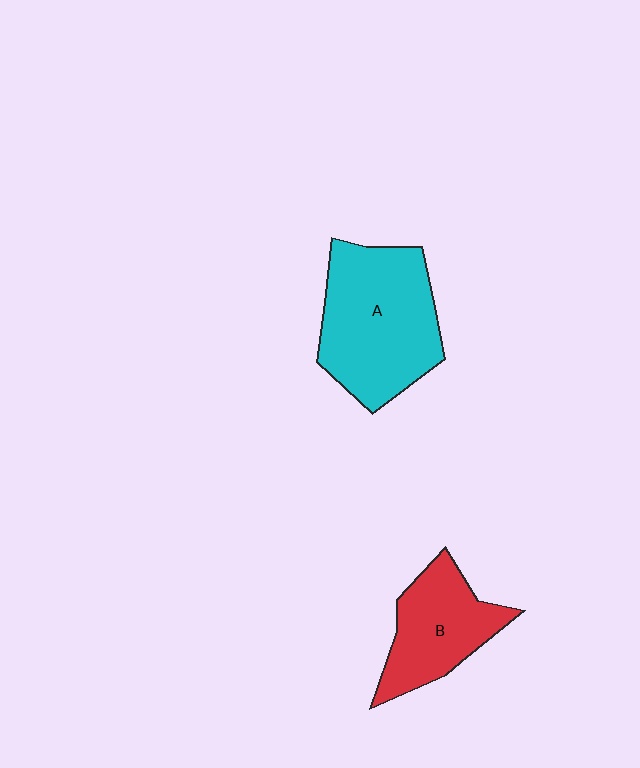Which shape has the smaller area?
Shape B (red).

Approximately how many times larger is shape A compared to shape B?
Approximately 1.6 times.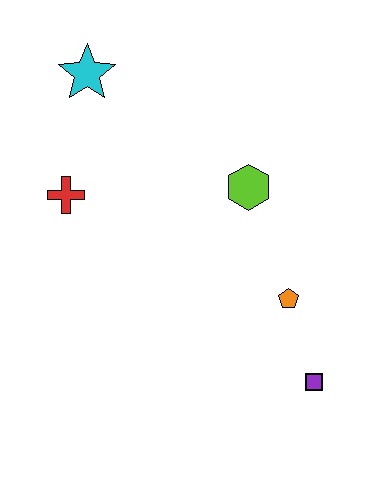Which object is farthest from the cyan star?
The purple square is farthest from the cyan star.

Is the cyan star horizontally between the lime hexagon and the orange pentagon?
No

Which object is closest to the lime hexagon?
The orange pentagon is closest to the lime hexagon.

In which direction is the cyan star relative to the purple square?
The cyan star is above the purple square.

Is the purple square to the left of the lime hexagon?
No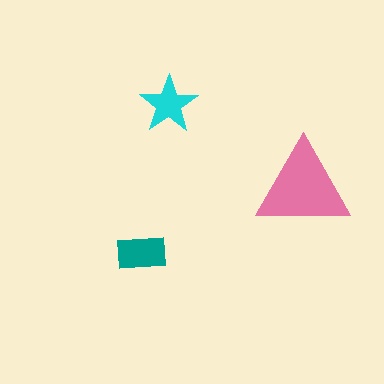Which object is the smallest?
The cyan star.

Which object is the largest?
The pink triangle.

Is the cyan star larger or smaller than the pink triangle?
Smaller.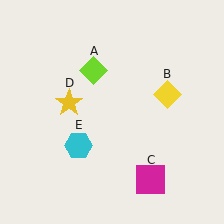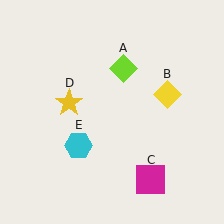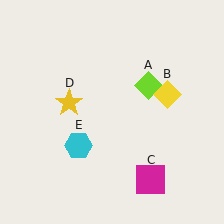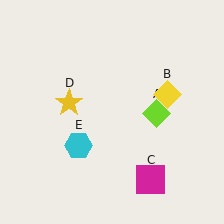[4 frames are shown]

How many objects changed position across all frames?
1 object changed position: lime diamond (object A).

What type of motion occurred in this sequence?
The lime diamond (object A) rotated clockwise around the center of the scene.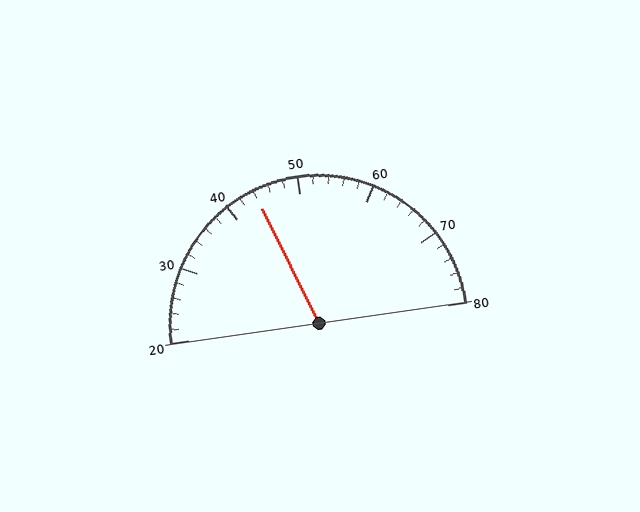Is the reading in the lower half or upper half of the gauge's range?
The reading is in the lower half of the range (20 to 80).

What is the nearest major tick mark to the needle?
The nearest major tick mark is 40.